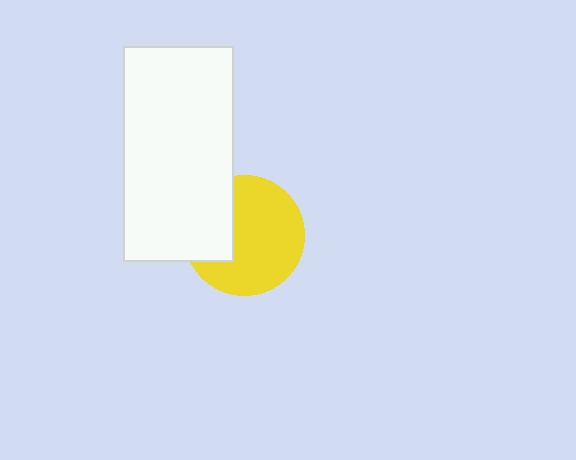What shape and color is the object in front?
The object in front is a white rectangle.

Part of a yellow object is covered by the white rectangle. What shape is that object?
It is a circle.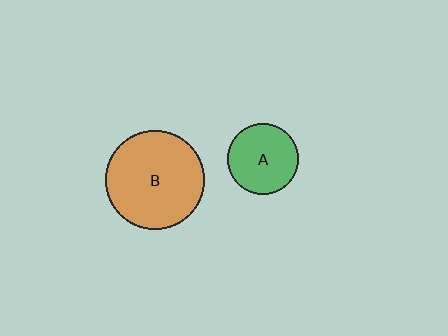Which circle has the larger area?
Circle B (orange).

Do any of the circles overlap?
No, none of the circles overlap.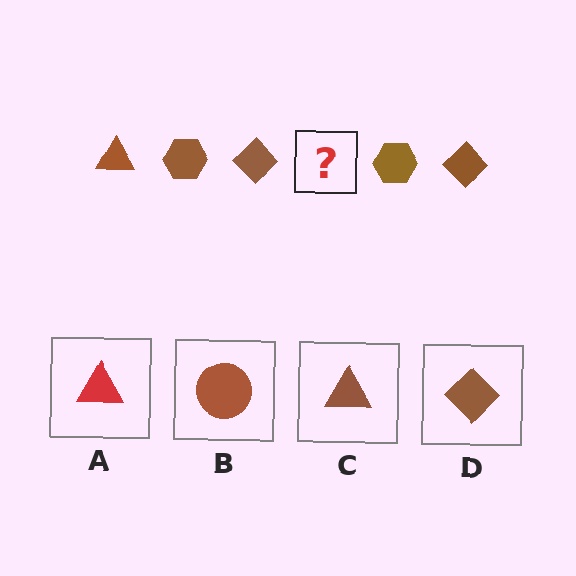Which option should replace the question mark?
Option C.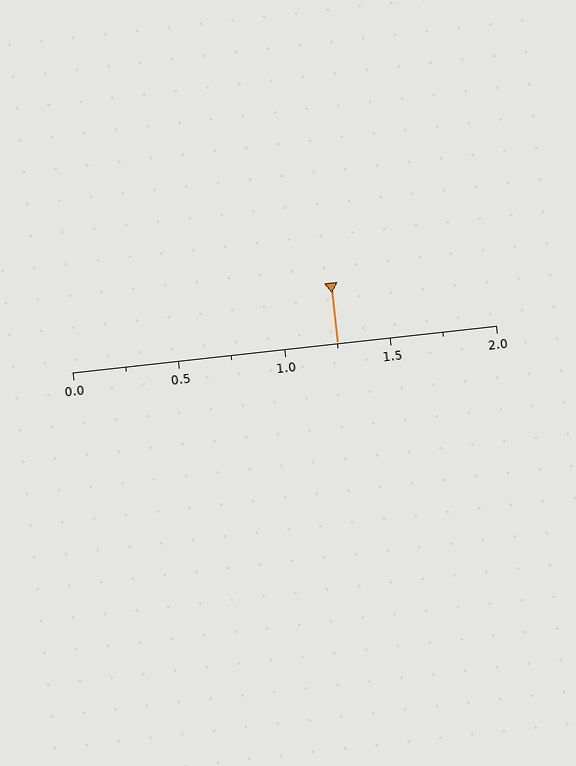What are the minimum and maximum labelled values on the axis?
The axis runs from 0.0 to 2.0.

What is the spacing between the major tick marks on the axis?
The major ticks are spaced 0.5 apart.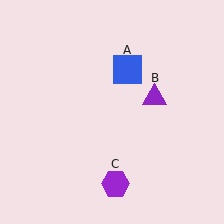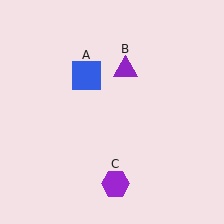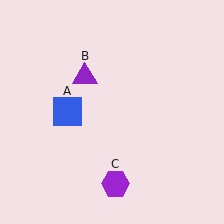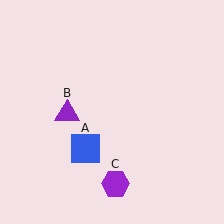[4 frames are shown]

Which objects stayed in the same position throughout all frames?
Purple hexagon (object C) remained stationary.